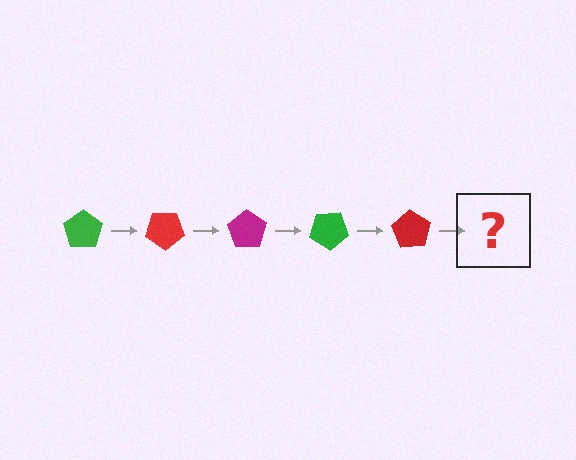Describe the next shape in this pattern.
It should be a magenta pentagon, rotated 175 degrees from the start.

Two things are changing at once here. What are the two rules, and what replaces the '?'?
The two rules are that it rotates 35 degrees each step and the color cycles through green, red, and magenta. The '?' should be a magenta pentagon, rotated 175 degrees from the start.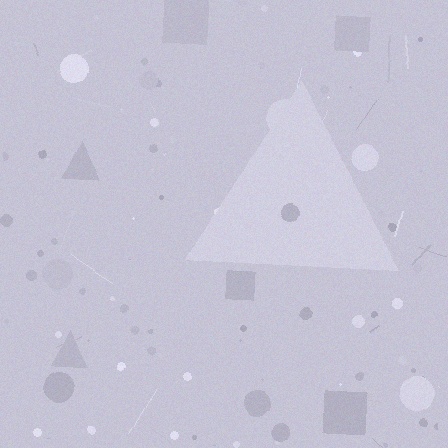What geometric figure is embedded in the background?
A triangle is embedded in the background.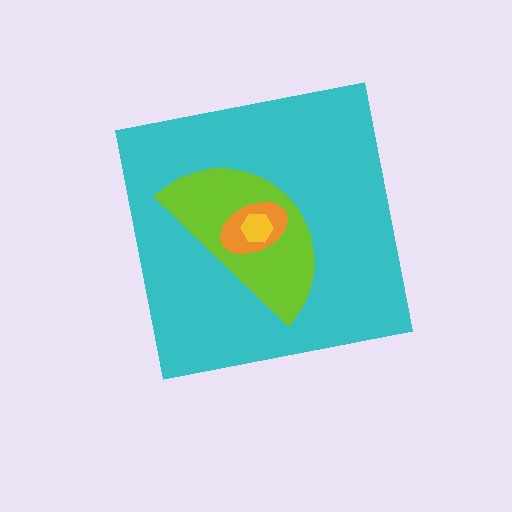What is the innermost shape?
The yellow hexagon.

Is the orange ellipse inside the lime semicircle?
Yes.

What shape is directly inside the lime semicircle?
The orange ellipse.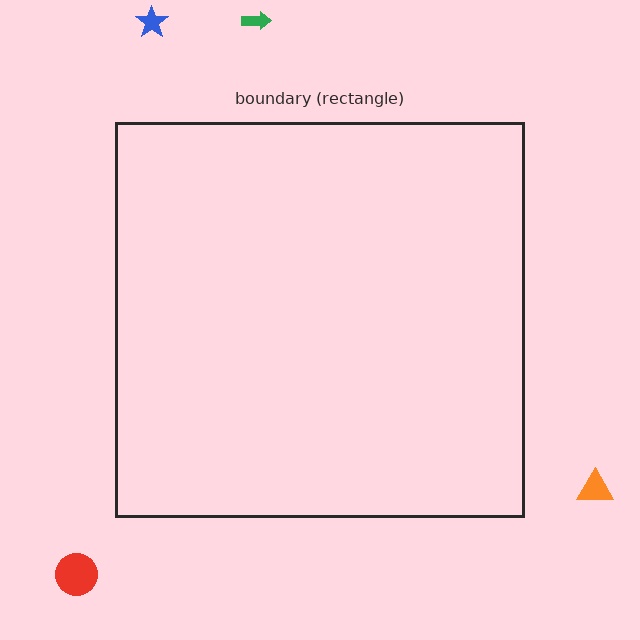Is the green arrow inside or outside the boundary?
Outside.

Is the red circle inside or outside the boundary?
Outside.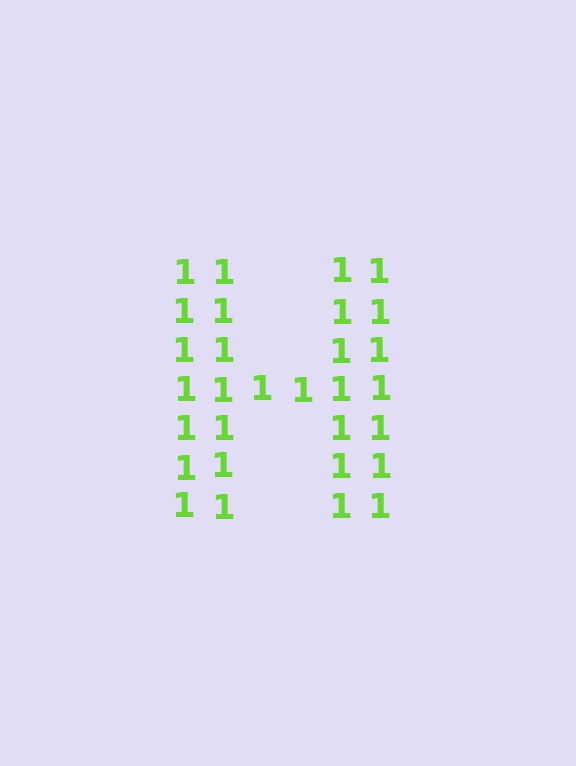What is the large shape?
The large shape is the letter H.